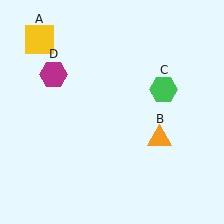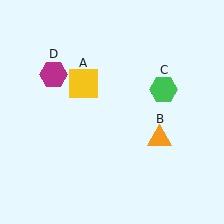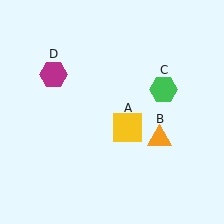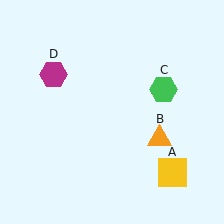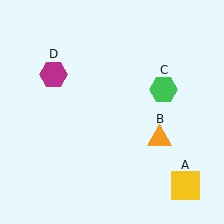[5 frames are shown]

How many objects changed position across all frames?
1 object changed position: yellow square (object A).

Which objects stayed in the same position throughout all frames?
Orange triangle (object B) and green hexagon (object C) and magenta hexagon (object D) remained stationary.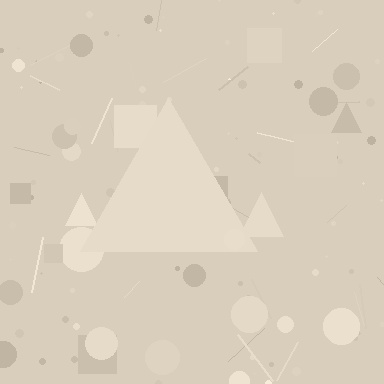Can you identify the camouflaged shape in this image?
The camouflaged shape is a triangle.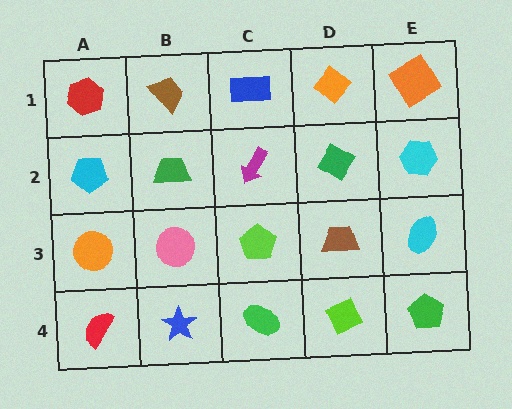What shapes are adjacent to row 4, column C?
A lime pentagon (row 3, column C), a blue star (row 4, column B), a lime diamond (row 4, column D).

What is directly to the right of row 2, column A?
A green trapezoid.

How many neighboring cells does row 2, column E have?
3.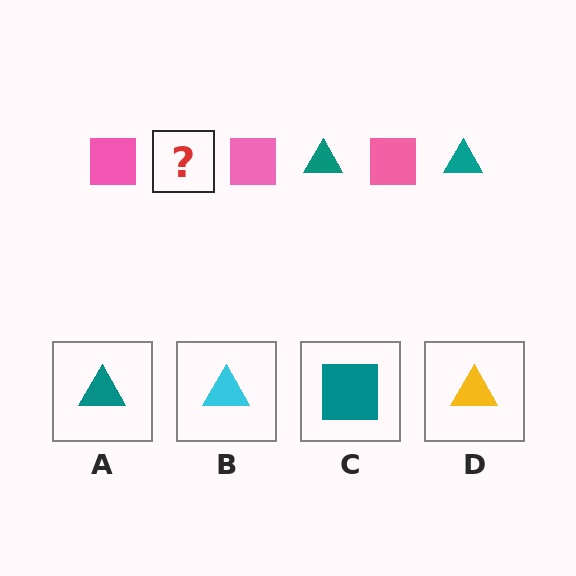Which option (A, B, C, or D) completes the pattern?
A.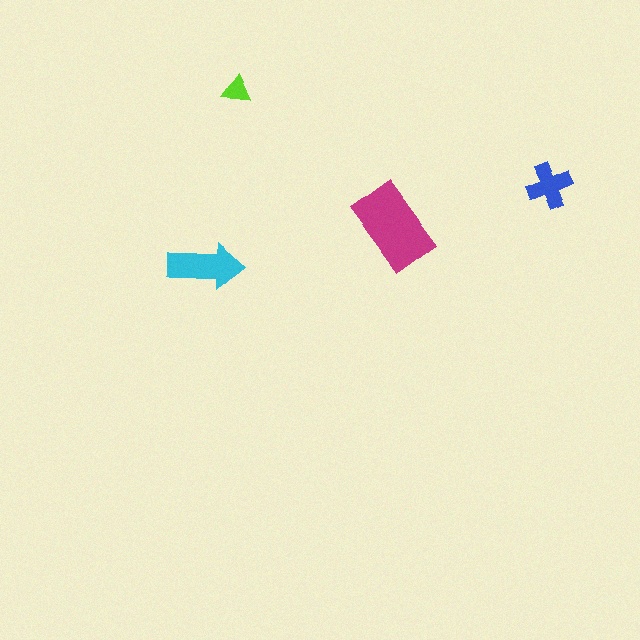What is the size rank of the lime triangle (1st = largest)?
4th.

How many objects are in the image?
There are 4 objects in the image.